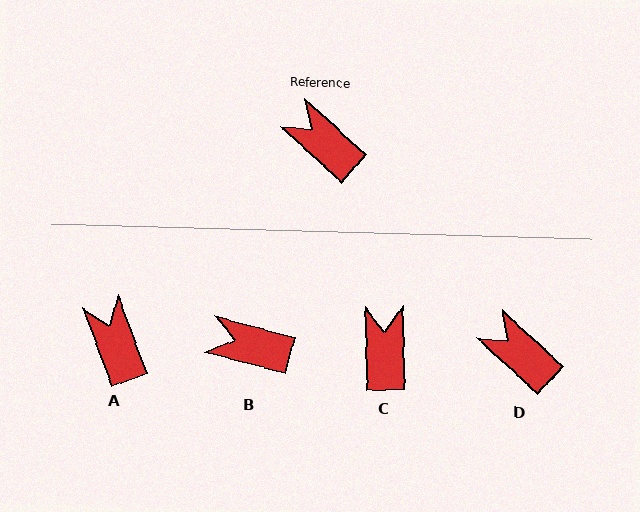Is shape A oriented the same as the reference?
No, it is off by about 27 degrees.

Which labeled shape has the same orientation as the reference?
D.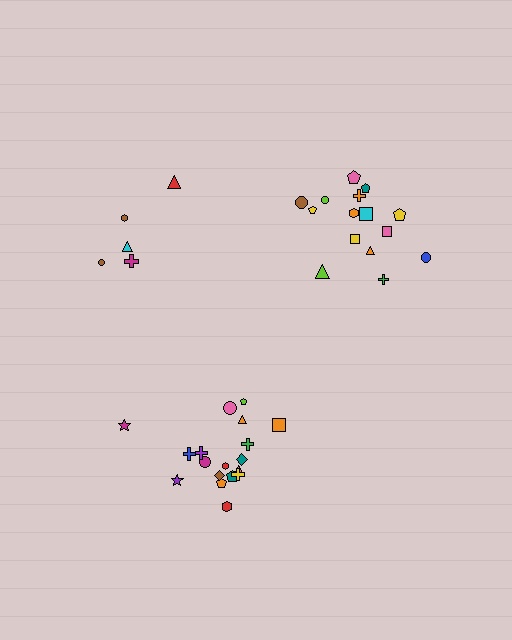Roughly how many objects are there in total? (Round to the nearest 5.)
Roughly 40 objects in total.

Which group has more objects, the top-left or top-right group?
The top-right group.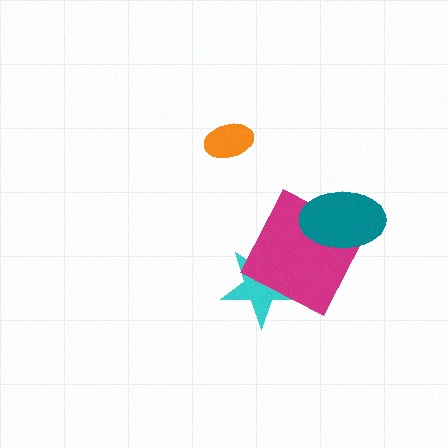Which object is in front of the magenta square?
The teal ellipse is in front of the magenta square.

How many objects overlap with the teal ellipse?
1 object overlaps with the teal ellipse.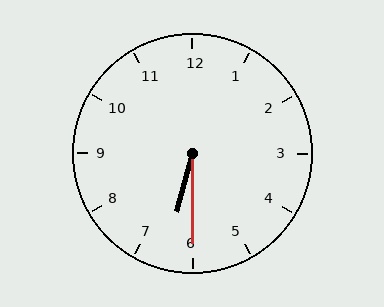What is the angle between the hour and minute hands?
Approximately 15 degrees.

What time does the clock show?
6:30.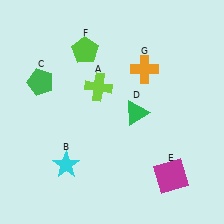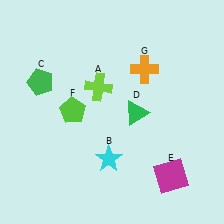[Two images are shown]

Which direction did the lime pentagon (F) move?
The lime pentagon (F) moved down.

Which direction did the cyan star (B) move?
The cyan star (B) moved right.